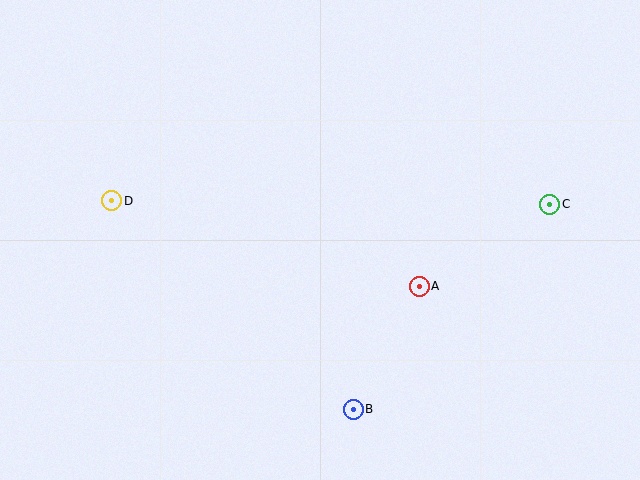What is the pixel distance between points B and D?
The distance between B and D is 319 pixels.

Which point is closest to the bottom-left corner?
Point D is closest to the bottom-left corner.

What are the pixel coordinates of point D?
Point D is at (112, 201).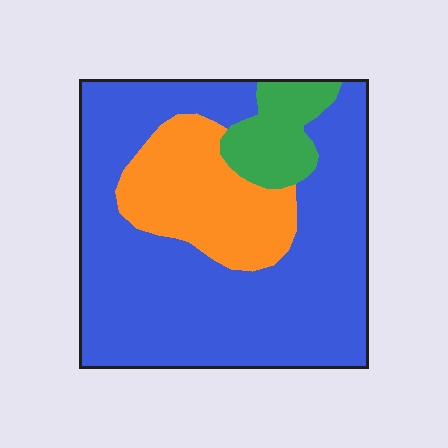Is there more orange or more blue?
Blue.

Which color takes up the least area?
Green, at roughly 10%.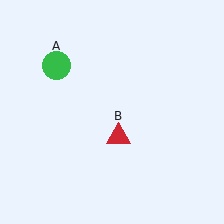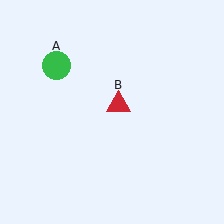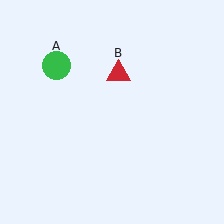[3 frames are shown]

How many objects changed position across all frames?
1 object changed position: red triangle (object B).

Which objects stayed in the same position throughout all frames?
Green circle (object A) remained stationary.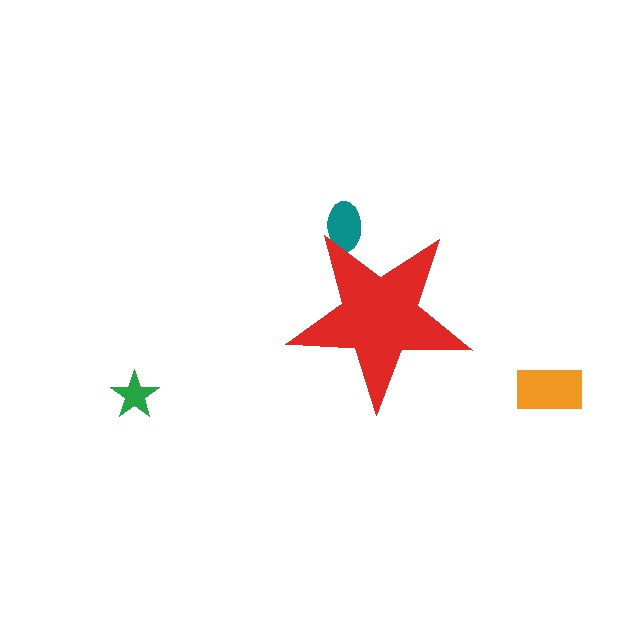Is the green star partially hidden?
No, the green star is fully visible.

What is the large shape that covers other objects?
A red star.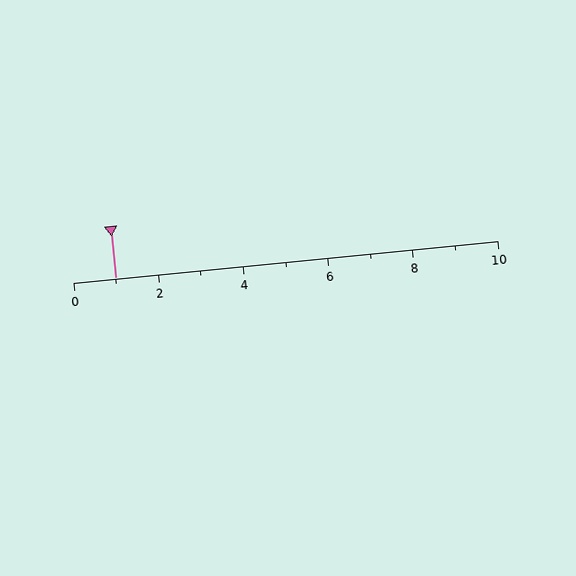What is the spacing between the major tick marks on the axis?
The major ticks are spaced 2 apart.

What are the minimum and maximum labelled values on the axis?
The axis runs from 0 to 10.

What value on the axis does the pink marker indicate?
The marker indicates approximately 1.